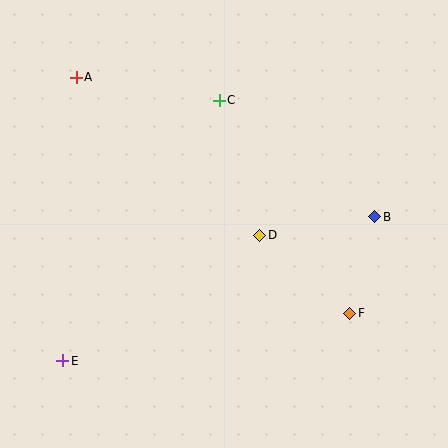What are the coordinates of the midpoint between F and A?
The midpoint between F and A is at (213, 195).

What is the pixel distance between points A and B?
The distance between A and B is 329 pixels.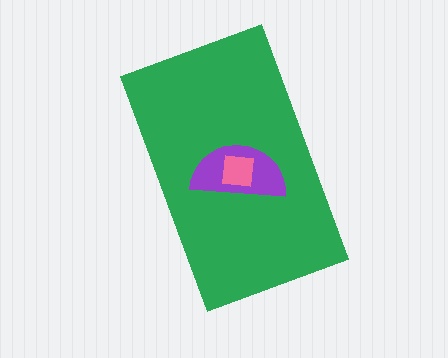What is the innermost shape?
The pink square.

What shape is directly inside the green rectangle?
The purple semicircle.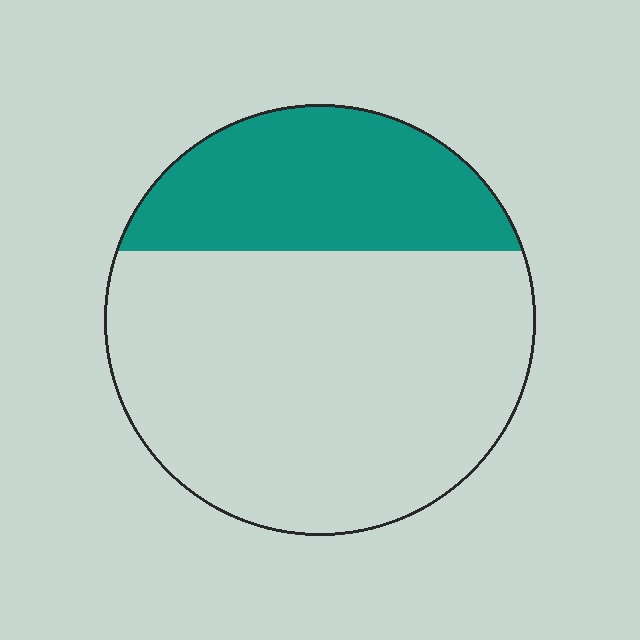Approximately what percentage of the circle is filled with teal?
Approximately 30%.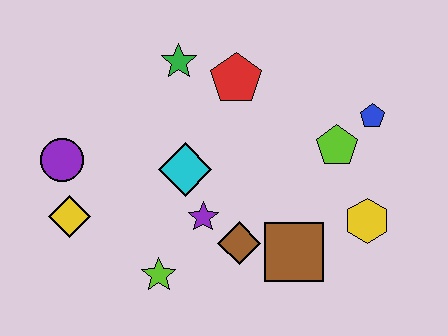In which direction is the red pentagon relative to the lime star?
The red pentagon is above the lime star.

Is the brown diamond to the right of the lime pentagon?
No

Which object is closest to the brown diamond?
The purple star is closest to the brown diamond.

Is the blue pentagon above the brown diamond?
Yes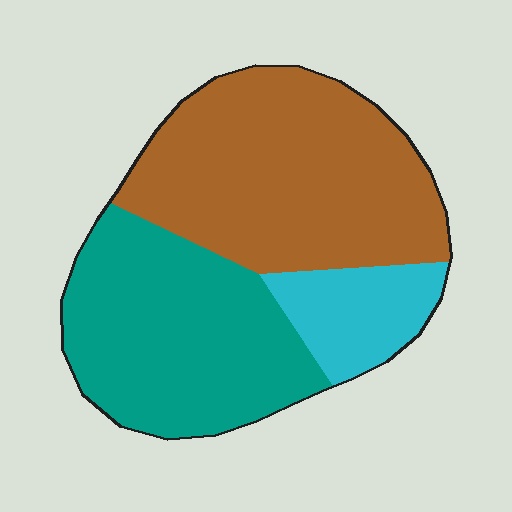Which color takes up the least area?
Cyan, at roughly 15%.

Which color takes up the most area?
Brown, at roughly 45%.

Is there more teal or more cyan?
Teal.